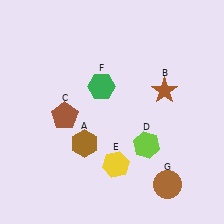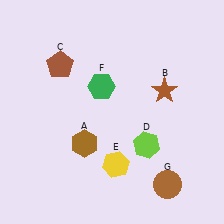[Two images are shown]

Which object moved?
The brown pentagon (C) moved up.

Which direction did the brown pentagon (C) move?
The brown pentagon (C) moved up.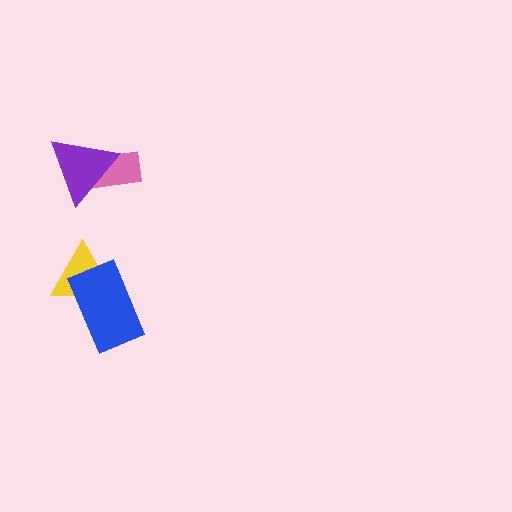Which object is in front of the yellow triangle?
The blue rectangle is in front of the yellow triangle.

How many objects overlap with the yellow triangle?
1 object overlaps with the yellow triangle.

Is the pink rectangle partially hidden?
Yes, it is partially covered by another shape.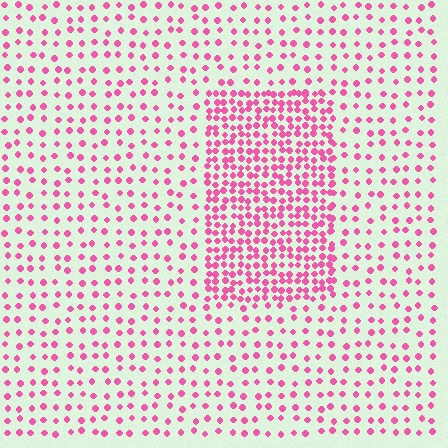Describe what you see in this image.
The image contains small pink elements arranged at two different densities. A rectangle-shaped region is visible where the elements are more densely packed than the surrounding area.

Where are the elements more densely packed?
The elements are more densely packed inside the rectangle boundary.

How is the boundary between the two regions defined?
The boundary is defined by a change in element density (approximately 2.4x ratio). All elements are the same color, size, and shape.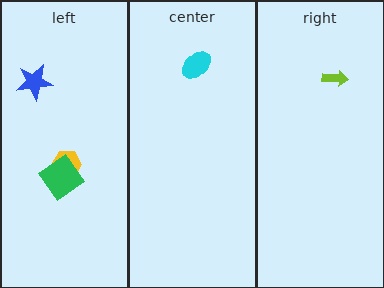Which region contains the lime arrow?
The right region.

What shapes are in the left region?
The yellow hexagon, the blue star, the green diamond.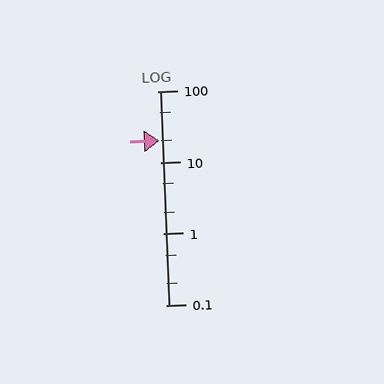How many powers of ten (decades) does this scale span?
The scale spans 3 decades, from 0.1 to 100.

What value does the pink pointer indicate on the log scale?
The pointer indicates approximately 20.